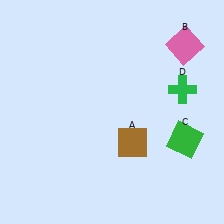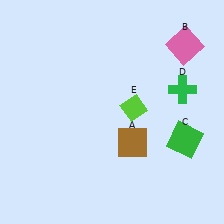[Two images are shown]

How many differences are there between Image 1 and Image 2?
There is 1 difference between the two images.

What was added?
A lime diamond (E) was added in Image 2.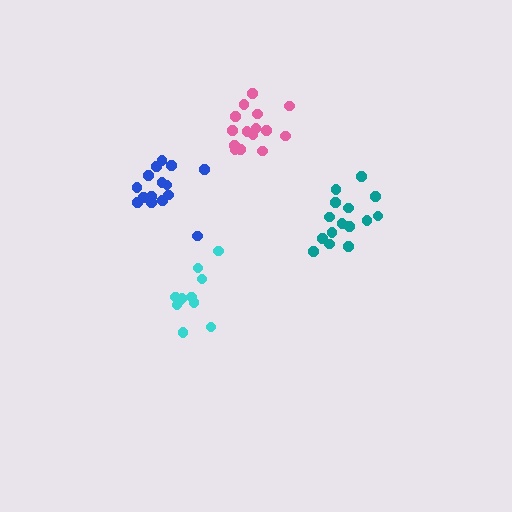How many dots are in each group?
Group 1: 15 dots, Group 2: 15 dots, Group 3: 11 dots, Group 4: 15 dots (56 total).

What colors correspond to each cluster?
The clusters are colored: pink, teal, cyan, blue.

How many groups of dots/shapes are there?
There are 4 groups.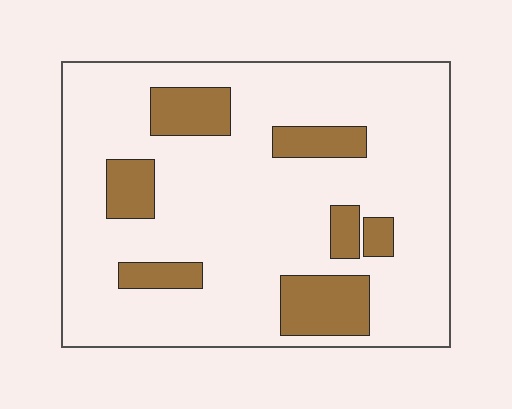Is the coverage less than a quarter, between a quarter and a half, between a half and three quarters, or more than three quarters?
Less than a quarter.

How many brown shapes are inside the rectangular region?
7.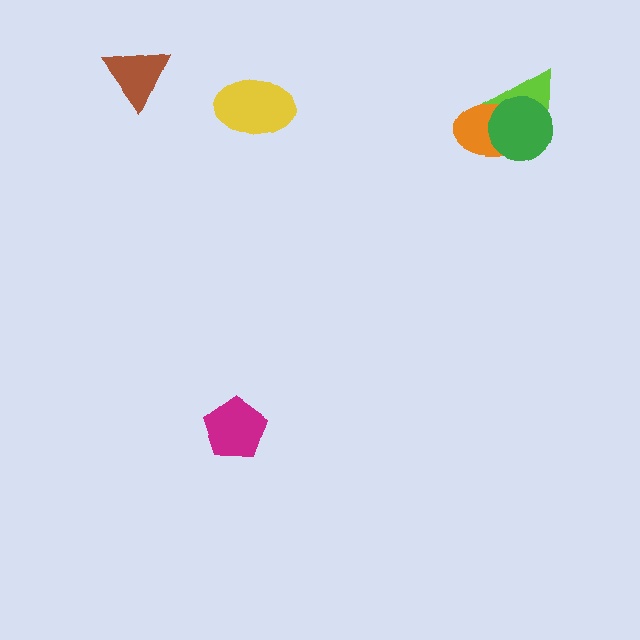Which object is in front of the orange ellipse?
The green circle is in front of the orange ellipse.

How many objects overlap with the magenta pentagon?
0 objects overlap with the magenta pentagon.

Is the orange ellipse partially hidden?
Yes, it is partially covered by another shape.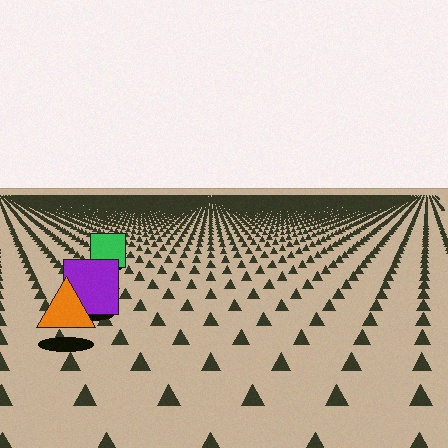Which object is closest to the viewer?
The orange triangle is closest. The texture marks near it are larger and more spread out.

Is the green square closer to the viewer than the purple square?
No. The purple square is closer — you can tell from the texture gradient: the ground texture is coarser near it.